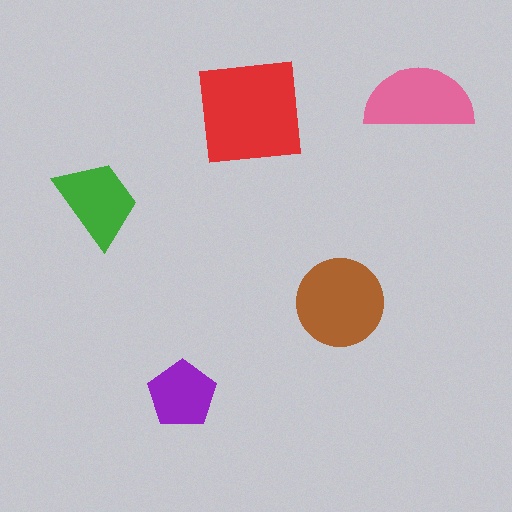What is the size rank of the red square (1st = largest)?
1st.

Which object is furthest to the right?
The pink semicircle is rightmost.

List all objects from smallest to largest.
The purple pentagon, the green trapezoid, the pink semicircle, the brown circle, the red square.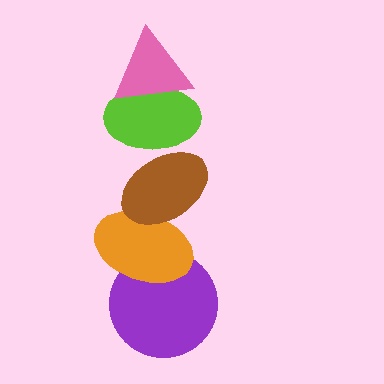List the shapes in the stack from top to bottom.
From top to bottom: the pink triangle, the lime ellipse, the brown ellipse, the orange ellipse, the purple circle.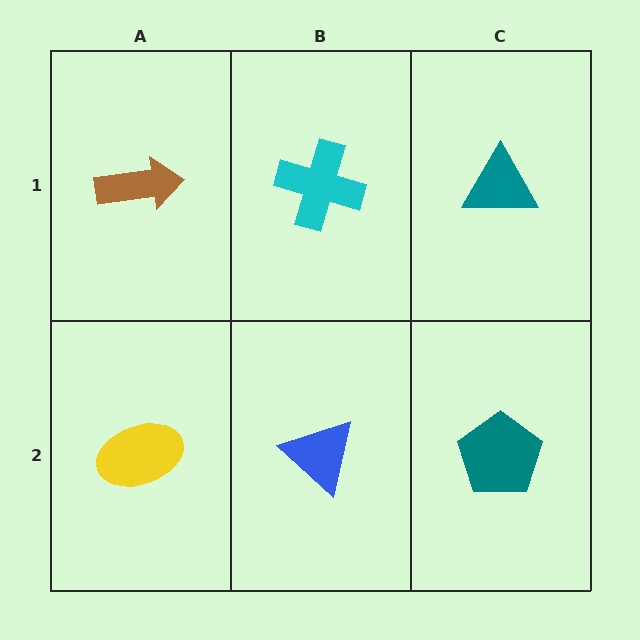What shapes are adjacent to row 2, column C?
A teal triangle (row 1, column C), a blue triangle (row 2, column B).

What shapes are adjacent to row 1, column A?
A yellow ellipse (row 2, column A), a cyan cross (row 1, column B).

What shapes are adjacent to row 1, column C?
A teal pentagon (row 2, column C), a cyan cross (row 1, column B).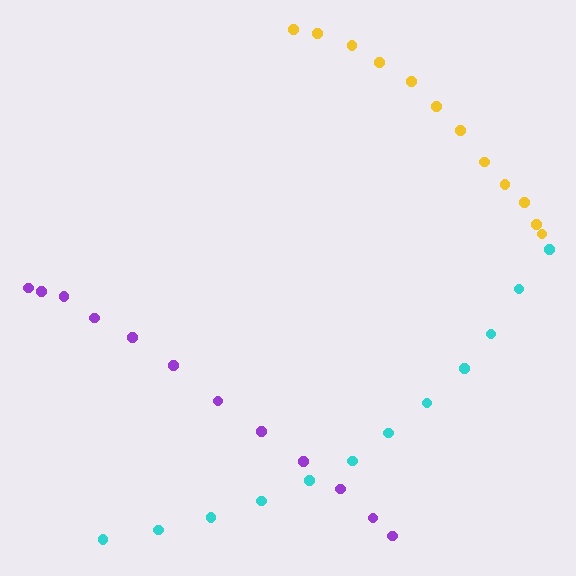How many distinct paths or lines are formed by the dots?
There are 3 distinct paths.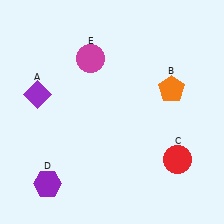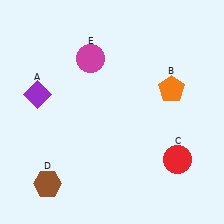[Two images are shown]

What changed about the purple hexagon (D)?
In Image 1, D is purple. In Image 2, it changed to brown.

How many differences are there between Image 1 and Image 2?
There is 1 difference between the two images.